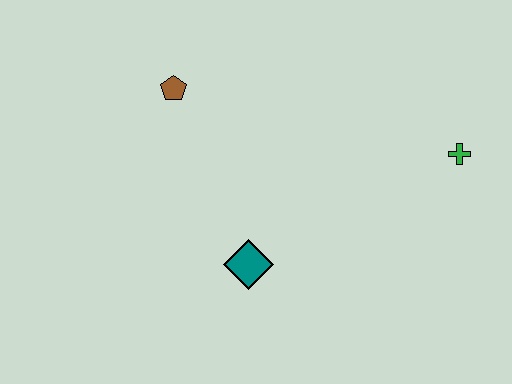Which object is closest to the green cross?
The teal diamond is closest to the green cross.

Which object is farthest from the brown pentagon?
The green cross is farthest from the brown pentagon.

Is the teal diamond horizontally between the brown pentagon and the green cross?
Yes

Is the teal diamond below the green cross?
Yes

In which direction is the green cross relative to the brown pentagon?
The green cross is to the right of the brown pentagon.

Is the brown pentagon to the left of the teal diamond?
Yes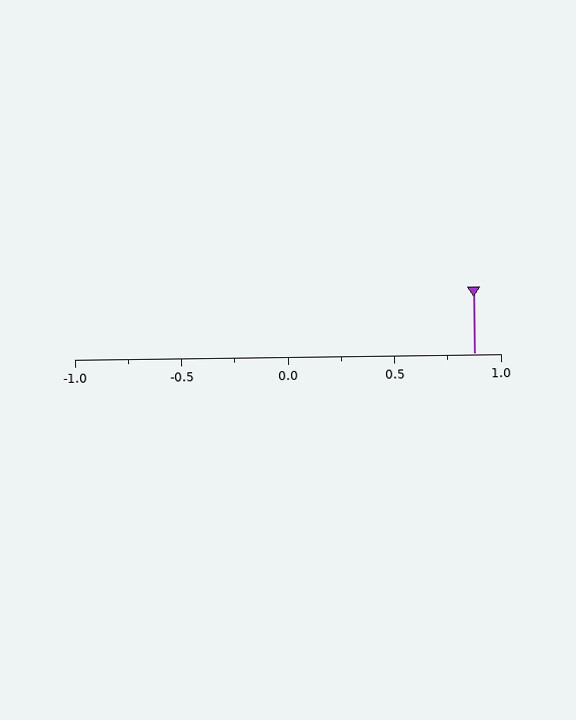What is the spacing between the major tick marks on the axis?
The major ticks are spaced 0.5 apart.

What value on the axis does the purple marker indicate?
The marker indicates approximately 0.88.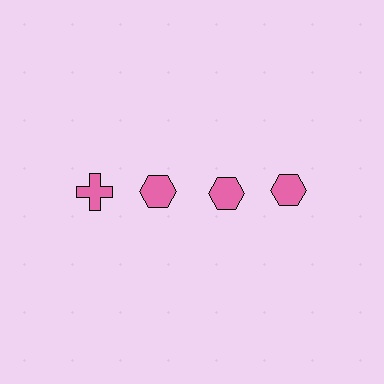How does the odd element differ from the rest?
It has a different shape: cross instead of hexagon.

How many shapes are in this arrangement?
There are 4 shapes arranged in a grid pattern.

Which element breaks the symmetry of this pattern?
The pink cross in the top row, leftmost column breaks the symmetry. All other shapes are pink hexagons.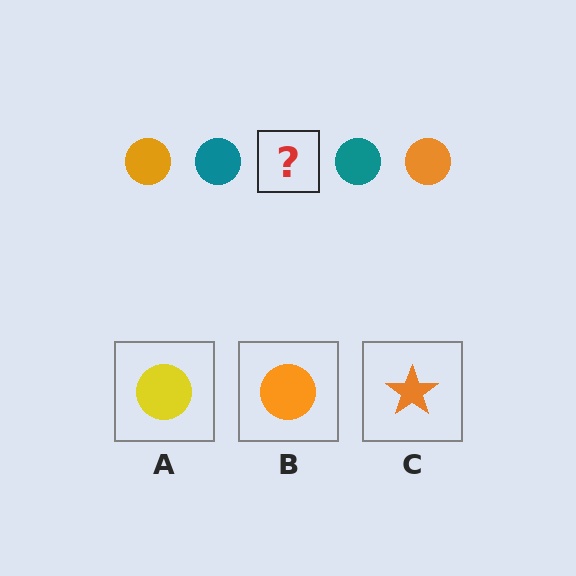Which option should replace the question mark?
Option B.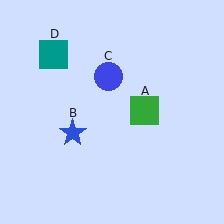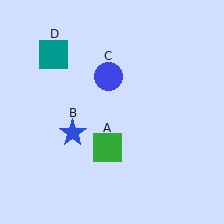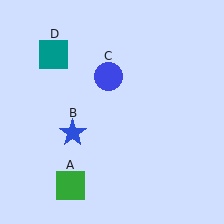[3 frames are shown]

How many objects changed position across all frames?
1 object changed position: green square (object A).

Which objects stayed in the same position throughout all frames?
Blue star (object B) and blue circle (object C) and teal square (object D) remained stationary.